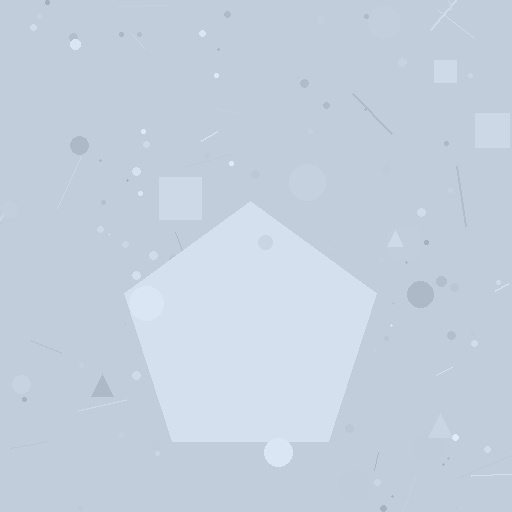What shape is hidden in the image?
A pentagon is hidden in the image.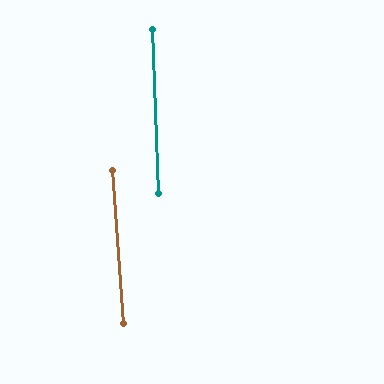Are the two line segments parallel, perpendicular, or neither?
Parallel — their directions differ by only 1.8°.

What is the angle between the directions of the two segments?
Approximately 2 degrees.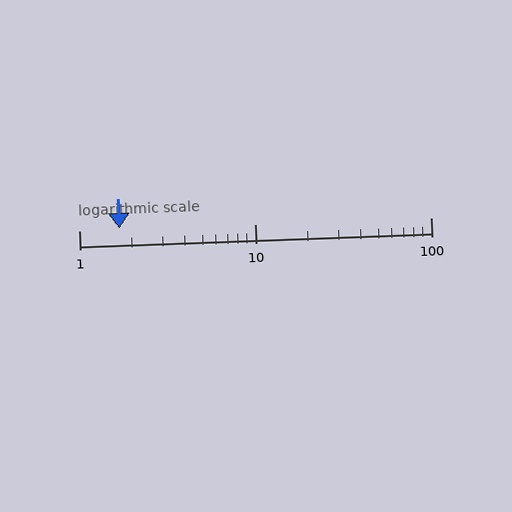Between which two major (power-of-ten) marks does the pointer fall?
The pointer is between 1 and 10.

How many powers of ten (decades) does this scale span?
The scale spans 2 decades, from 1 to 100.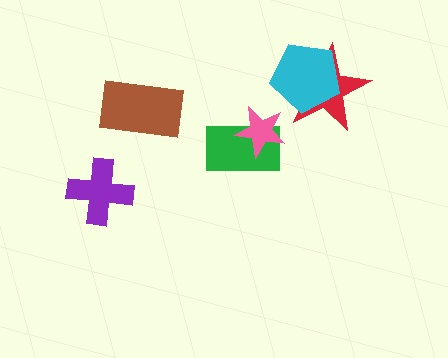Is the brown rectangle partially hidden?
No, no other shape covers it.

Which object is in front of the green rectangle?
The pink star is in front of the green rectangle.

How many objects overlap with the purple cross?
0 objects overlap with the purple cross.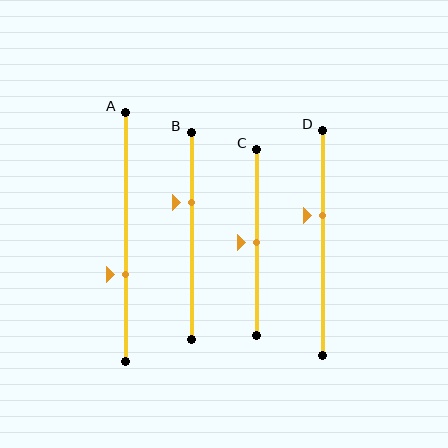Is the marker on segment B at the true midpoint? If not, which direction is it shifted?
No, the marker on segment B is shifted upward by about 16% of the segment length.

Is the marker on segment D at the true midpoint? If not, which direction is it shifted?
No, the marker on segment D is shifted upward by about 13% of the segment length.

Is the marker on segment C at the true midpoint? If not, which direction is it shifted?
Yes, the marker on segment C is at the true midpoint.